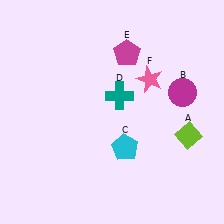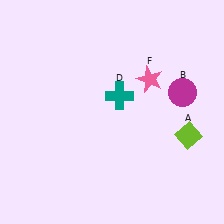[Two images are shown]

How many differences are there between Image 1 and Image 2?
There are 2 differences between the two images.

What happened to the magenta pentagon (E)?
The magenta pentagon (E) was removed in Image 2. It was in the top-right area of Image 1.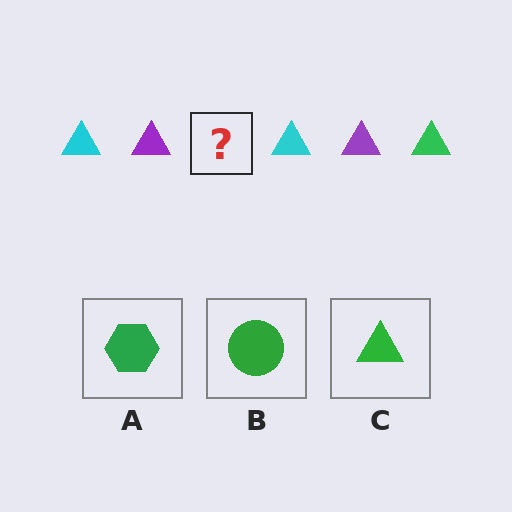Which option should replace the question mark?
Option C.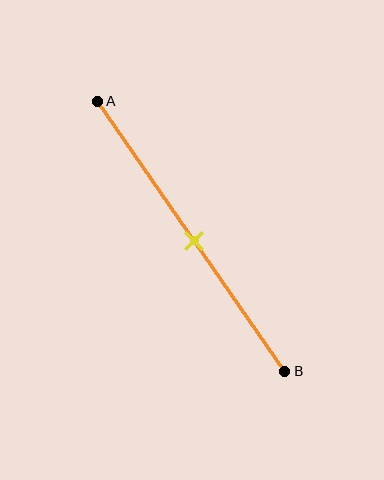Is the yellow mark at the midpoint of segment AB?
Yes, the mark is approximately at the midpoint.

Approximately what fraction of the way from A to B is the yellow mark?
The yellow mark is approximately 50% of the way from A to B.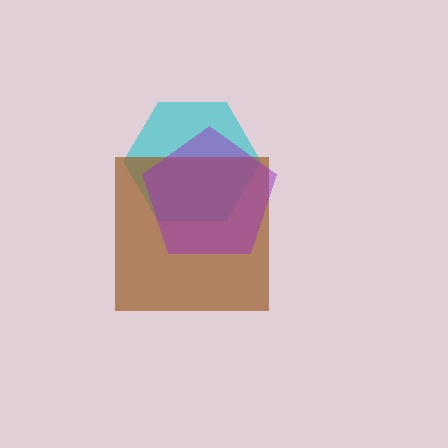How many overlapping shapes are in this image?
There are 3 overlapping shapes in the image.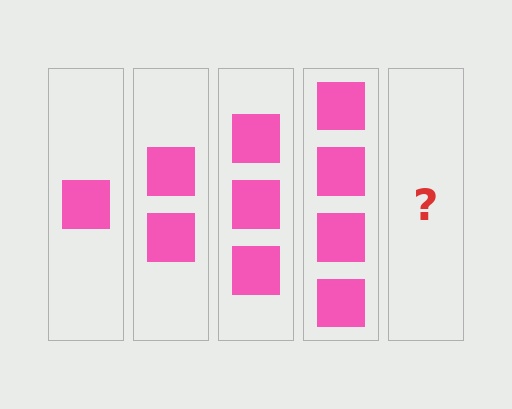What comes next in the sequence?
The next element should be 5 squares.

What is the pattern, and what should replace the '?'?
The pattern is that each step adds one more square. The '?' should be 5 squares.